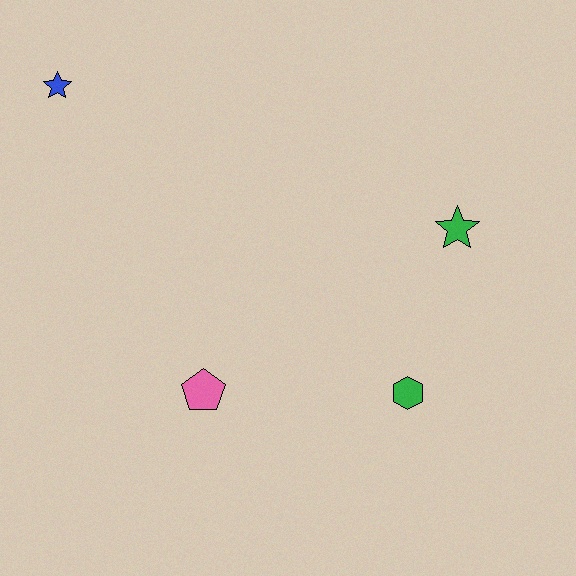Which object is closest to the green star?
The green hexagon is closest to the green star.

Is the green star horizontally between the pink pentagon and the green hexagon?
No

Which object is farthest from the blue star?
The green hexagon is farthest from the blue star.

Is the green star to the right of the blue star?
Yes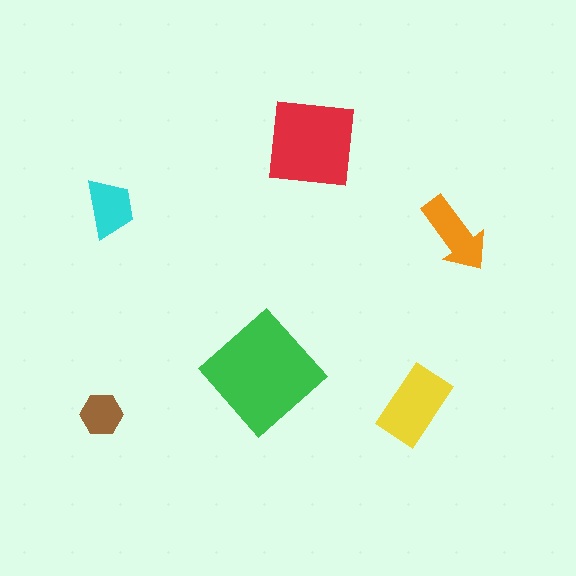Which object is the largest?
The green diamond.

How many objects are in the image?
There are 6 objects in the image.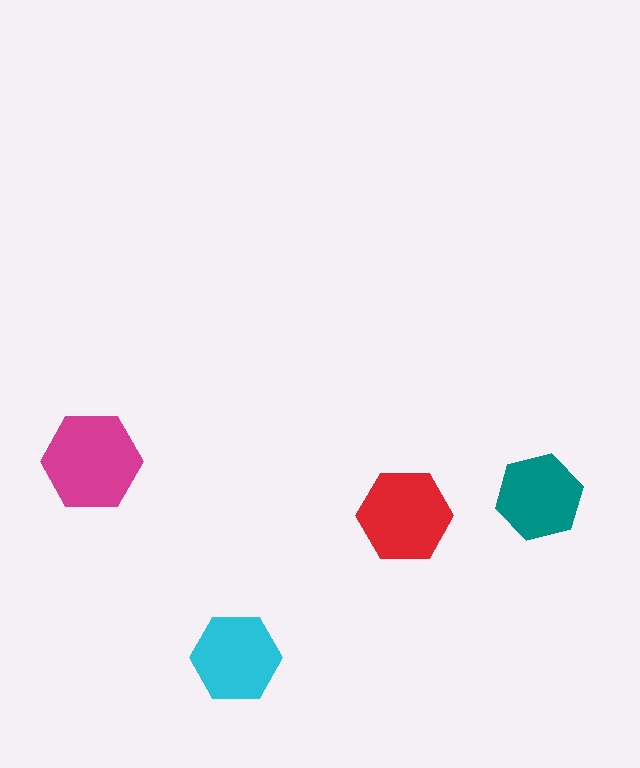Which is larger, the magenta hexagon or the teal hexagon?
The magenta one.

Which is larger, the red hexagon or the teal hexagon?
The red one.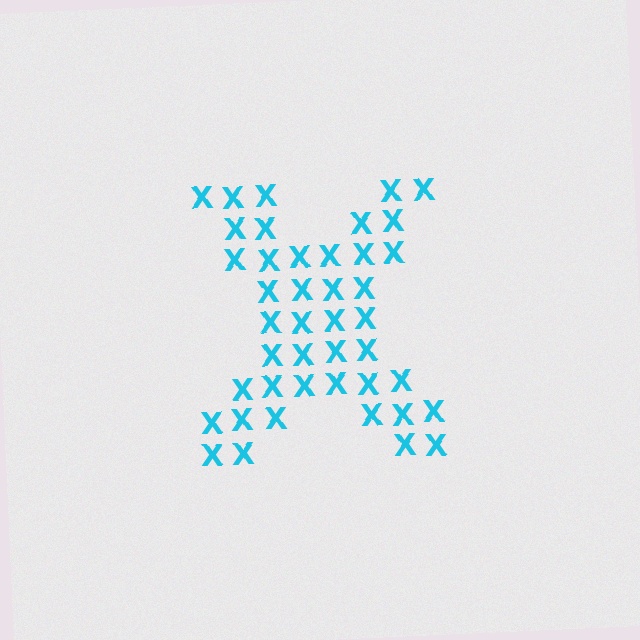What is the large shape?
The large shape is the letter X.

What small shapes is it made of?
It is made of small letter X's.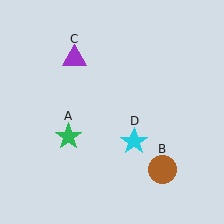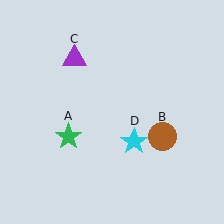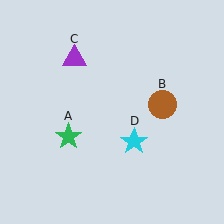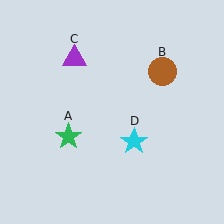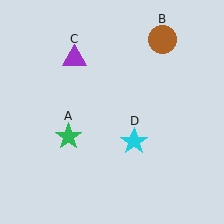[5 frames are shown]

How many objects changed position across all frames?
1 object changed position: brown circle (object B).